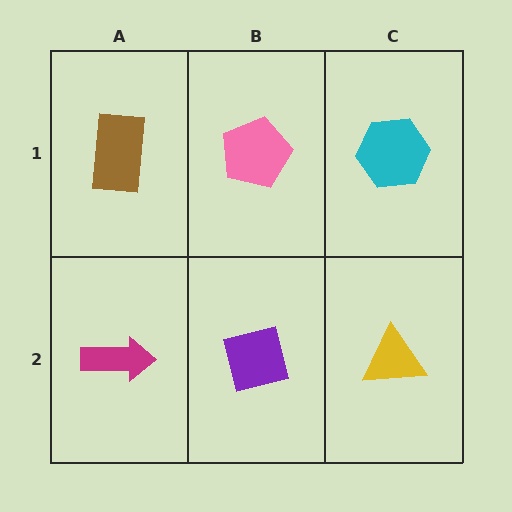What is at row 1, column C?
A cyan hexagon.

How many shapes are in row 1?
3 shapes.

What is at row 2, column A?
A magenta arrow.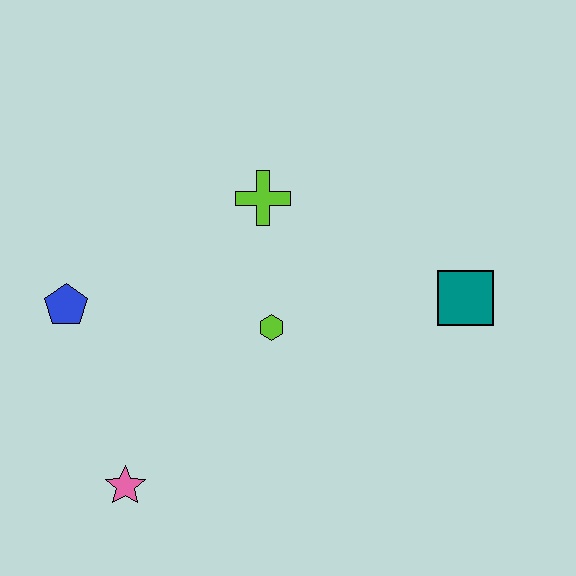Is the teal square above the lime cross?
No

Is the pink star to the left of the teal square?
Yes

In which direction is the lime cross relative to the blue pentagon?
The lime cross is to the right of the blue pentagon.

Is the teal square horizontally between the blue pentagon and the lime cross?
No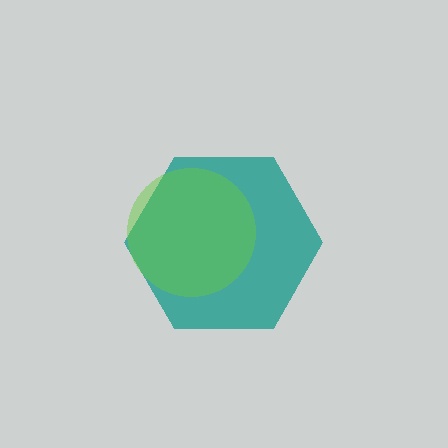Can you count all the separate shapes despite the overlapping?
Yes, there are 2 separate shapes.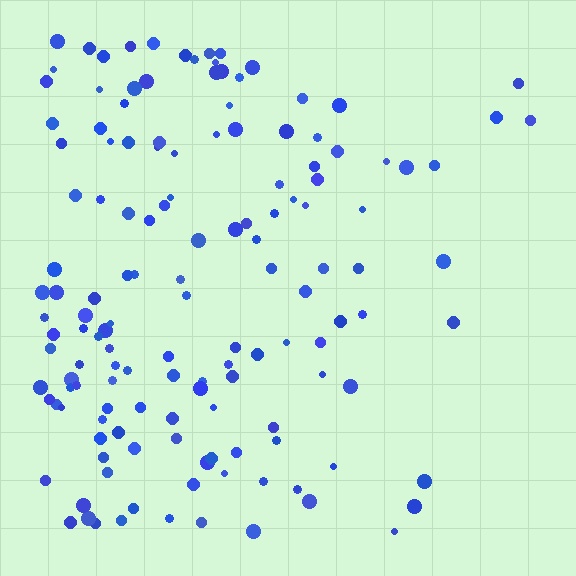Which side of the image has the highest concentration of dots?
The left.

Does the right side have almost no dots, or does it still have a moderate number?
Still a moderate number, just noticeably fewer than the left.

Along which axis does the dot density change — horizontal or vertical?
Horizontal.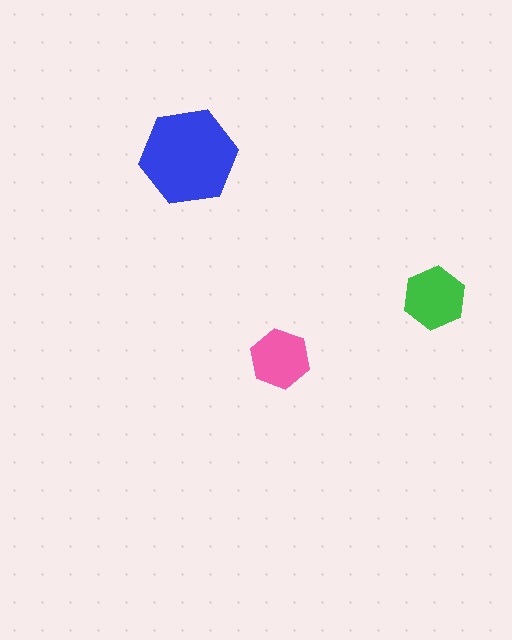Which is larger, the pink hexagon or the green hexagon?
The green one.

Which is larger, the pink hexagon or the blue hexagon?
The blue one.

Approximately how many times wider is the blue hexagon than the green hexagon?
About 1.5 times wider.